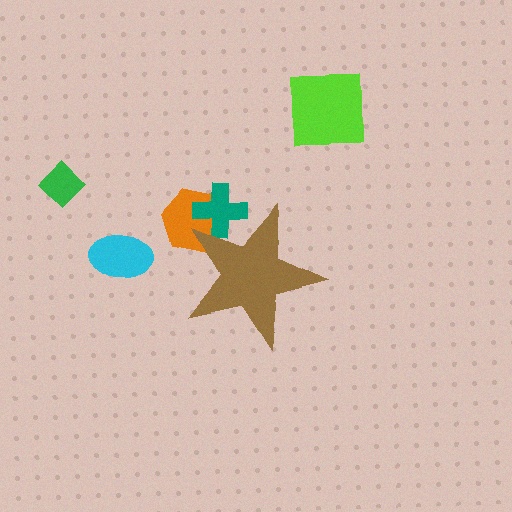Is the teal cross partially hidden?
Yes, the teal cross is partially hidden behind the brown star.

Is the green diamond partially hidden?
No, the green diamond is fully visible.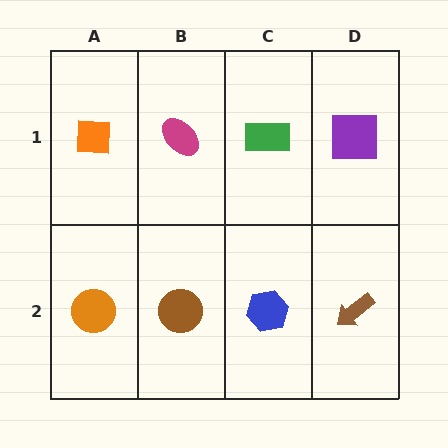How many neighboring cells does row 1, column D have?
2.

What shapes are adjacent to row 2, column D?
A purple square (row 1, column D), a blue hexagon (row 2, column C).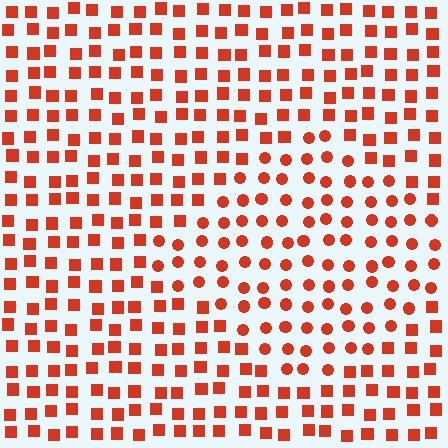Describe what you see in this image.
The image is filled with small red elements arranged in a uniform grid. A diamond-shaped region contains circles, while the surrounding area contains squares. The boundary is defined purely by the change in element shape.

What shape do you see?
I see a diamond.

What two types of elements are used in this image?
The image uses circles inside the diamond region and squares outside it.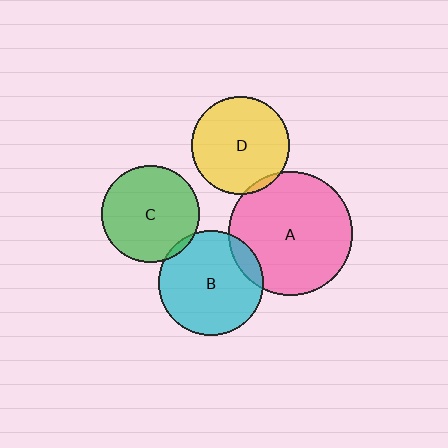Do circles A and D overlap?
Yes.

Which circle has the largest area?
Circle A (pink).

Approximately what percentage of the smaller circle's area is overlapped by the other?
Approximately 5%.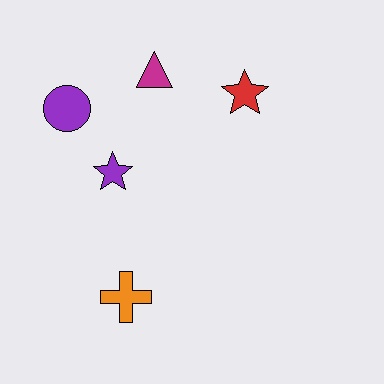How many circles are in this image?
There is 1 circle.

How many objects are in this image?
There are 5 objects.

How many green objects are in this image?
There are no green objects.